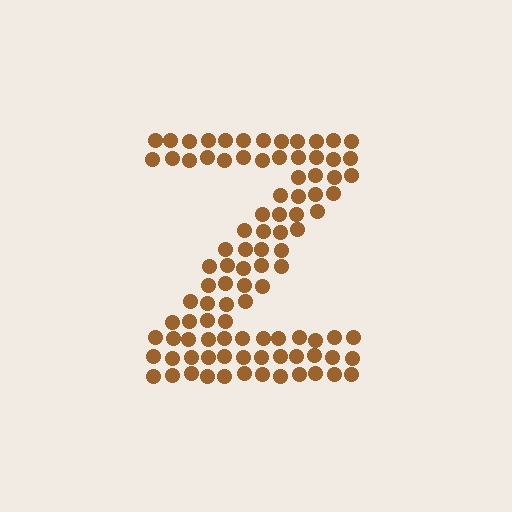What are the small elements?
The small elements are circles.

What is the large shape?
The large shape is the letter Z.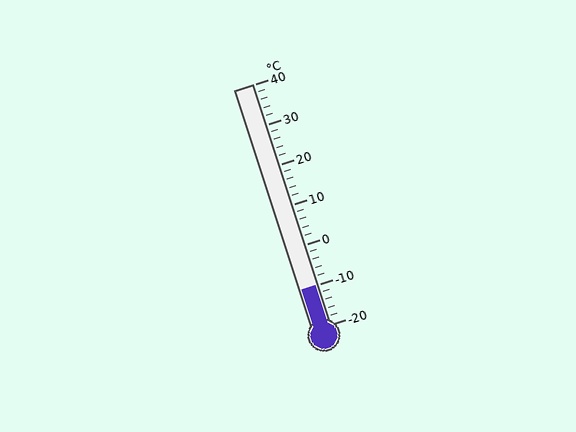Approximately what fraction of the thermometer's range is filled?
The thermometer is filled to approximately 15% of its range.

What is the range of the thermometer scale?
The thermometer scale ranges from -20°C to 40°C.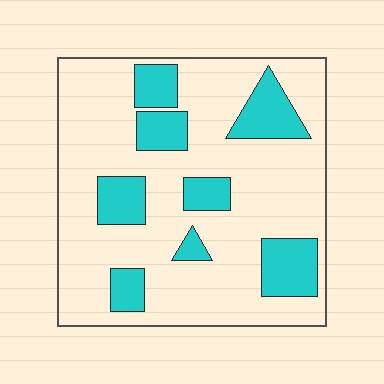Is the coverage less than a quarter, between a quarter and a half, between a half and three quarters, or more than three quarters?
Less than a quarter.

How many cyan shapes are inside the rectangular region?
8.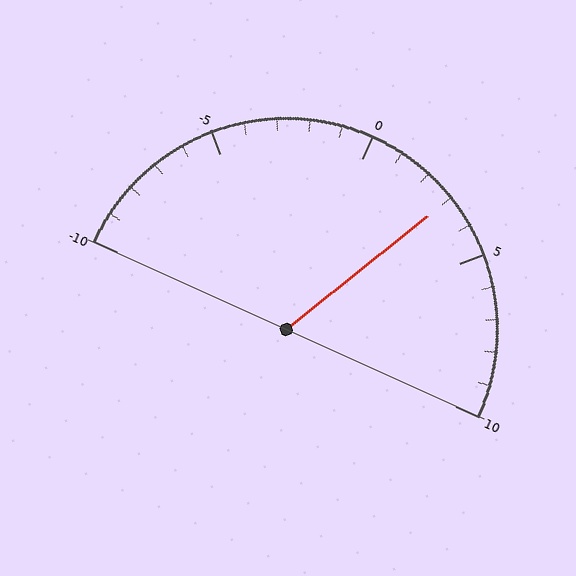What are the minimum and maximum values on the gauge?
The gauge ranges from -10 to 10.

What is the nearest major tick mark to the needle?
The nearest major tick mark is 5.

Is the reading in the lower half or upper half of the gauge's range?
The reading is in the upper half of the range (-10 to 10).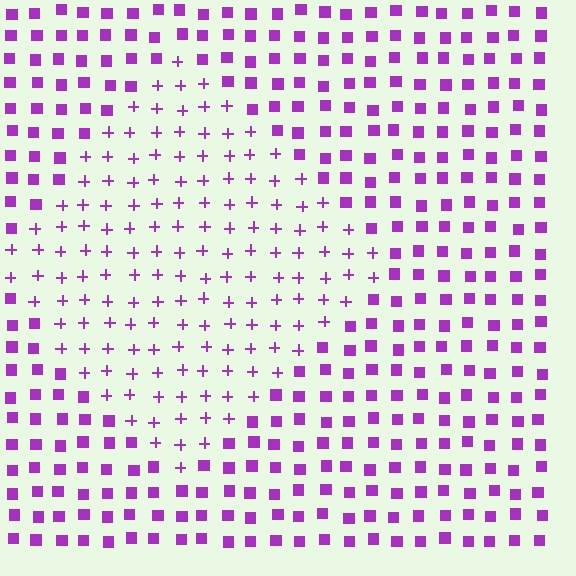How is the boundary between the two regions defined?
The boundary is defined by a change in element shape: plus signs inside vs. squares outside. All elements share the same color and spacing.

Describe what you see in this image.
The image is filled with small purple elements arranged in a uniform grid. A diamond-shaped region contains plus signs, while the surrounding area contains squares. The boundary is defined purely by the change in element shape.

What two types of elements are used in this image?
The image uses plus signs inside the diamond region and squares outside it.